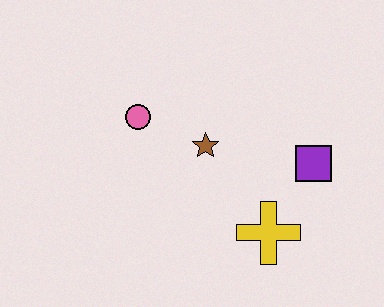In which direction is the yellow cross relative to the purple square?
The yellow cross is below the purple square.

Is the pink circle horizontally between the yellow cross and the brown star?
No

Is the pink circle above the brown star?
Yes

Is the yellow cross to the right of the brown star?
Yes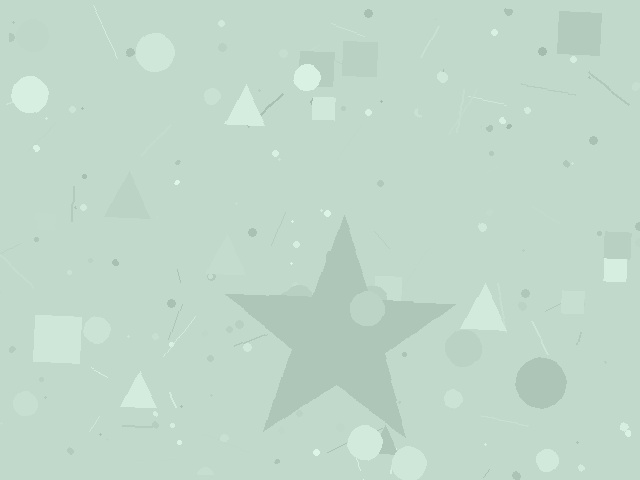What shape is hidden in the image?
A star is hidden in the image.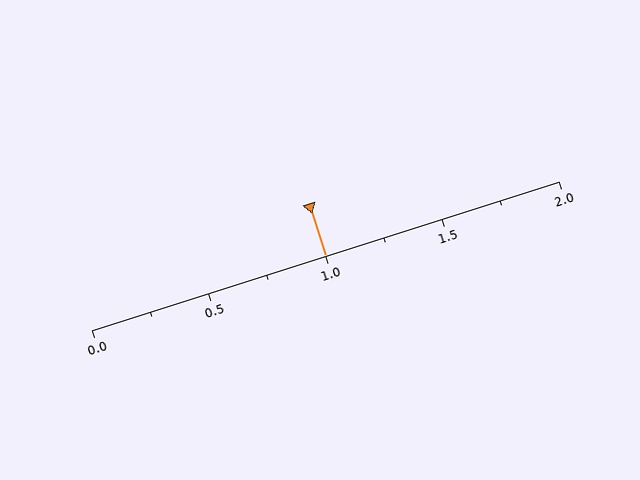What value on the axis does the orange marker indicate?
The marker indicates approximately 1.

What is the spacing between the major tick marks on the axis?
The major ticks are spaced 0.5 apart.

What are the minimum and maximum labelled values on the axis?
The axis runs from 0.0 to 2.0.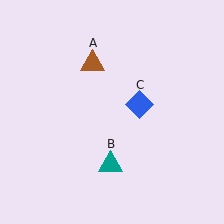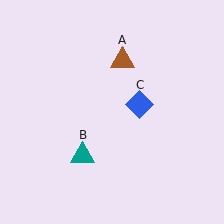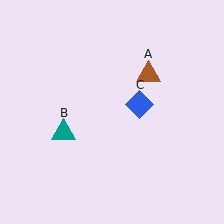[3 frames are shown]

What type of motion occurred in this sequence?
The brown triangle (object A), teal triangle (object B) rotated clockwise around the center of the scene.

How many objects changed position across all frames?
2 objects changed position: brown triangle (object A), teal triangle (object B).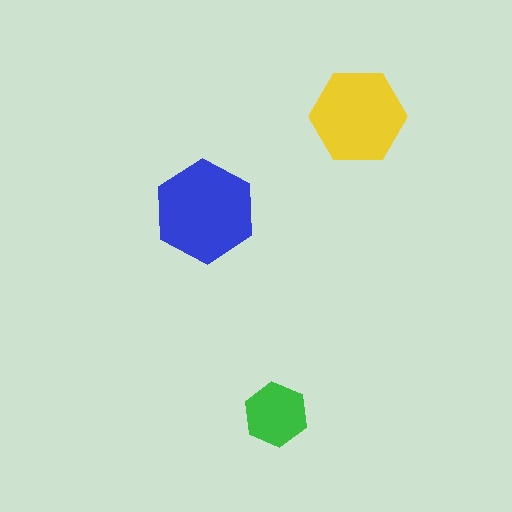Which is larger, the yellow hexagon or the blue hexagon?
The blue one.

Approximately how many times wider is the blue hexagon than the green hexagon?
About 1.5 times wider.